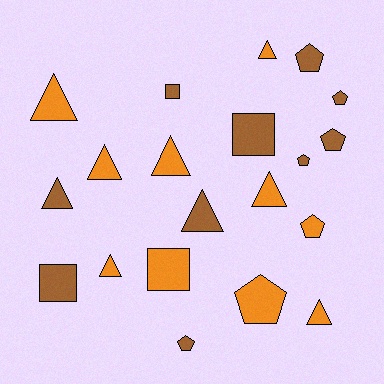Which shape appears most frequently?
Triangle, with 9 objects.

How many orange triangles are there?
There are 7 orange triangles.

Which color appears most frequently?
Orange, with 10 objects.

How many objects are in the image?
There are 20 objects.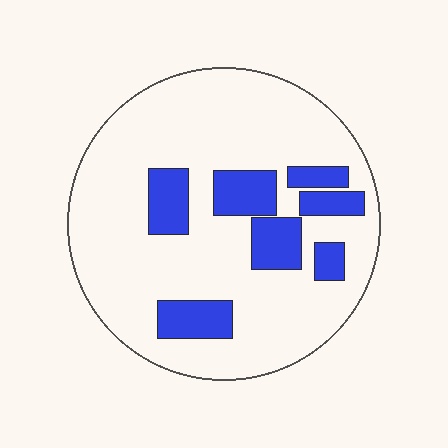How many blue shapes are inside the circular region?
7.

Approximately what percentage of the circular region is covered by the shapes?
Approximately 20%.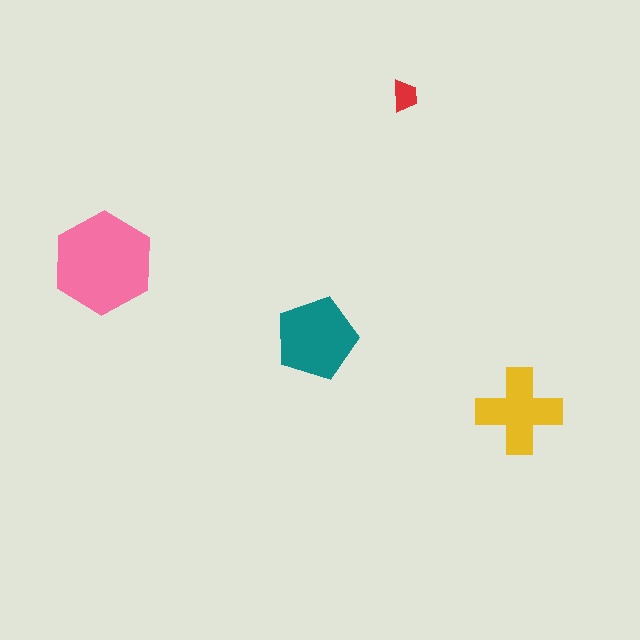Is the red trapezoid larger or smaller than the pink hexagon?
Smaller.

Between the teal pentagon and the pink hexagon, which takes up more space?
The pink hexagon.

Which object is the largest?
The pink hexagon.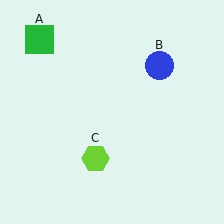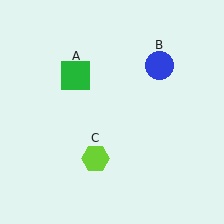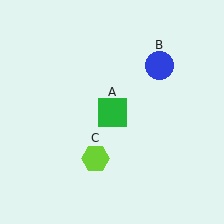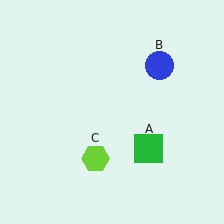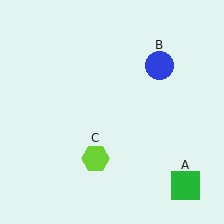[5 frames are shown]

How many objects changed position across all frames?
1 object changed position: green square (object A).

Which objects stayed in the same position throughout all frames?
Blue circle (object B) and lime hexagon (object C) remained stationary.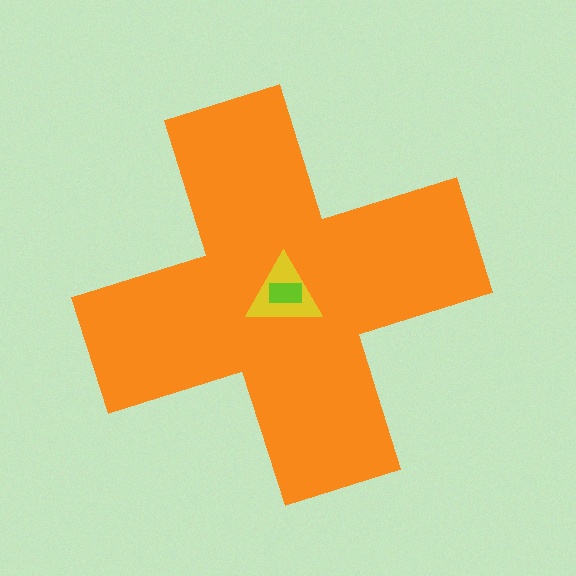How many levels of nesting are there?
3.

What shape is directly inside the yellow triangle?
The lime rectangle.